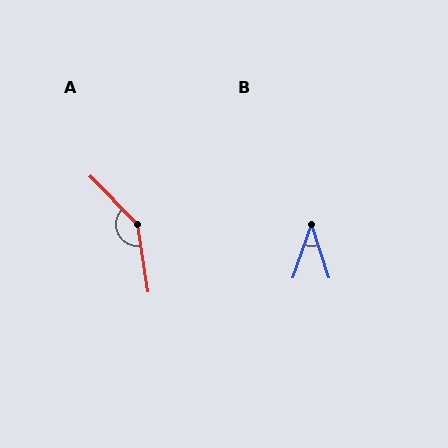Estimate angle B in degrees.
Approximately 37 degrees.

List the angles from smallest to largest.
B (37°), A (145°).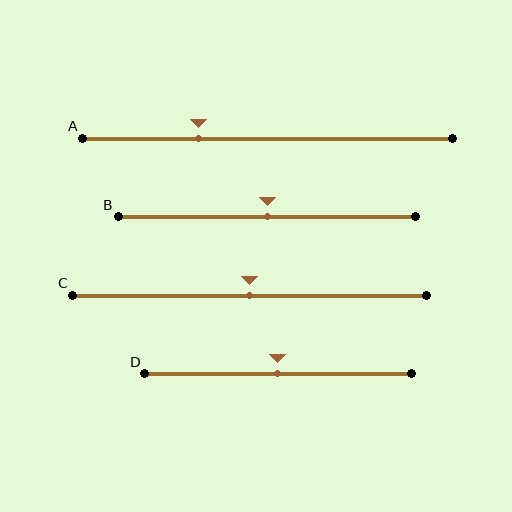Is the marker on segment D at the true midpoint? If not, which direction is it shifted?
Yes, the marker on segment D is at the true midpoint.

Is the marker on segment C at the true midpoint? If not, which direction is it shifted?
Yes, the marker on segment C is at the true midpoint.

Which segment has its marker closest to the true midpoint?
Segment B has its marker closest to the true midpoint.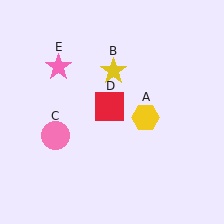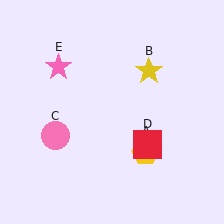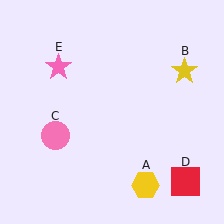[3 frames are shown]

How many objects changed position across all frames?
3 objects changed position: yellow hexagon (object A), yellow star (object B), red square (object D).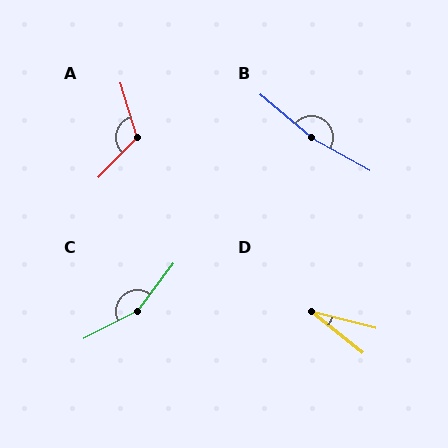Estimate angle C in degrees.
Approximately 154 degrees.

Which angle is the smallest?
D, at approximately 24 degrees.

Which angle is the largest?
B, at approximately 169 degrees.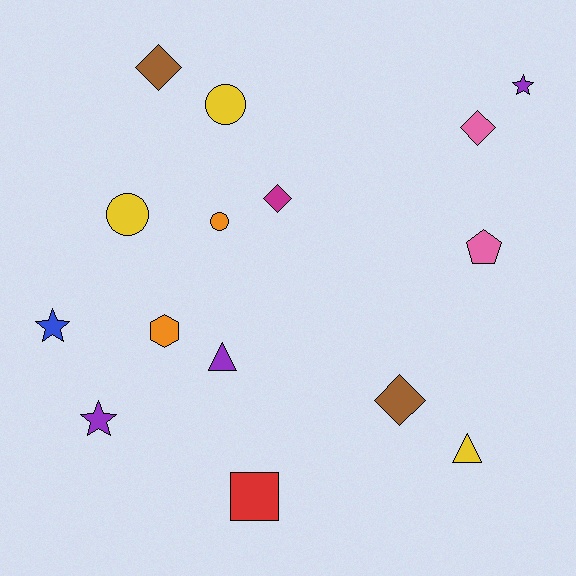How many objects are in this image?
There are 15 objects.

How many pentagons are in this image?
There is 1 pentagon.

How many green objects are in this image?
There are no green objects.